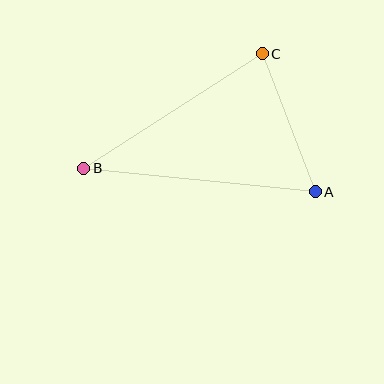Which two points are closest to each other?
Points A and C are closest to each other.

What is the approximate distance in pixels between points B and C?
The distance between B and C is approximately 212 pixels.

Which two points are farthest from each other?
Points A and B are farthest from each other.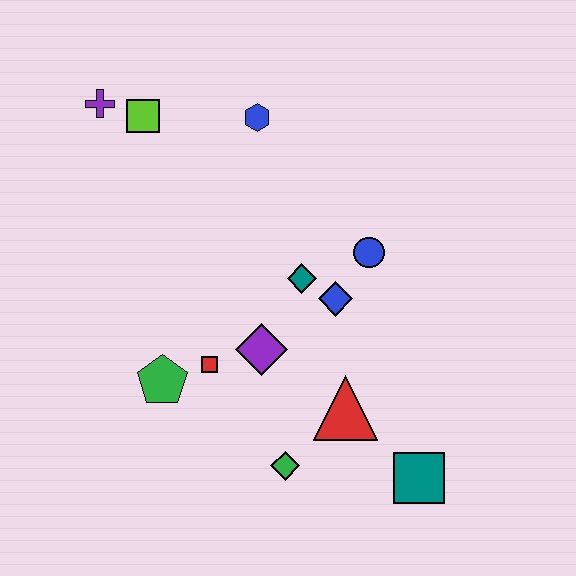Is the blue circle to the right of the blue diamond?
Yes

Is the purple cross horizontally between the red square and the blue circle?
No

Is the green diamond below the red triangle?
Yes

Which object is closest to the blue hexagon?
The lime square is closest to the blue hexagon.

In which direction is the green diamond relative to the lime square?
The green diamond is below the lime square.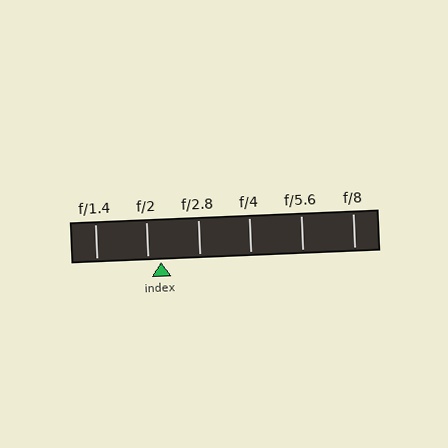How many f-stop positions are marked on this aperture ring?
There are 6 f-stop positions marked.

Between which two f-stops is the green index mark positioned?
The index mark is between f/2 and f/2.8.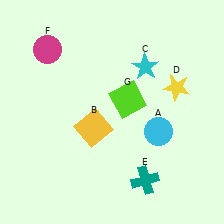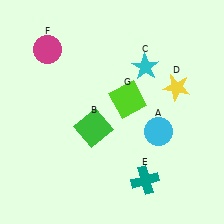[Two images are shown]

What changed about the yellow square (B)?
In Image 1, B is yellow. In Image 2, it changed to green.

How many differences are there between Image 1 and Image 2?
There is 1 difference between the two images.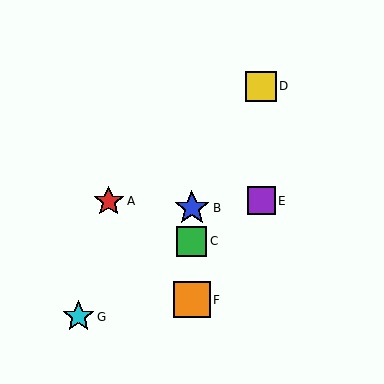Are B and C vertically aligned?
Yes, both are at x≈192.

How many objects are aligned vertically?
3 objects (B, C, F) are aligned vertically.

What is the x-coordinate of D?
Object D is at x≈261.